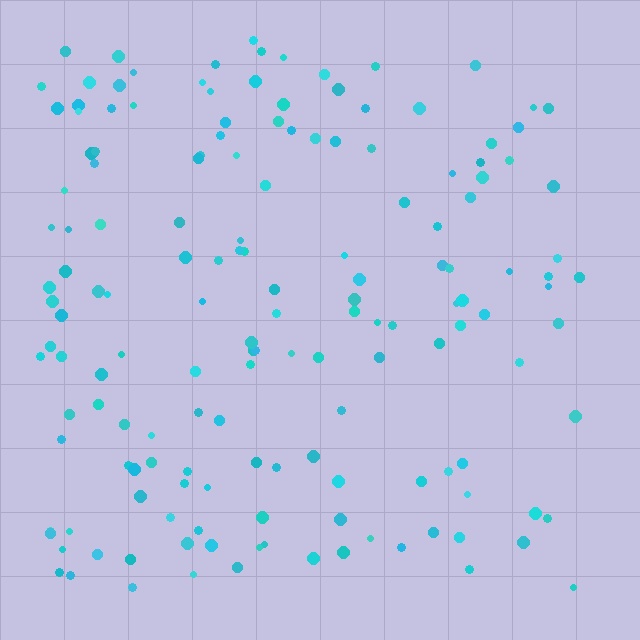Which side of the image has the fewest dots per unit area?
The right.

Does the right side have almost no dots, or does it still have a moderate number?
Still a moderate number, just noticeably fewer than the left.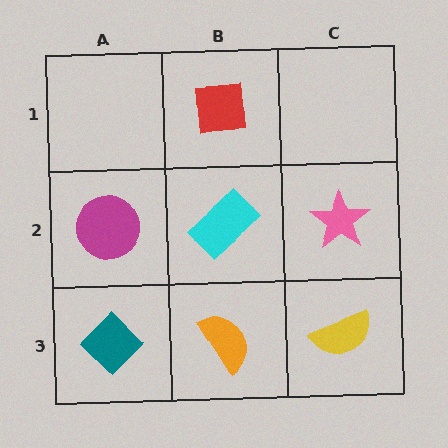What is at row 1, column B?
A red square.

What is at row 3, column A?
A teal diamond.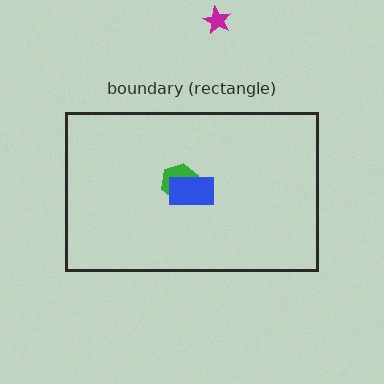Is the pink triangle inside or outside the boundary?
Inside.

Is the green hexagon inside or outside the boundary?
Inside.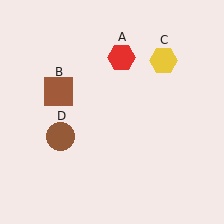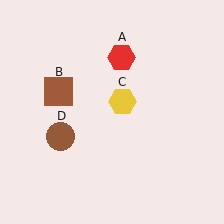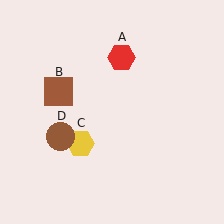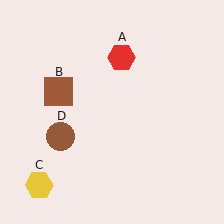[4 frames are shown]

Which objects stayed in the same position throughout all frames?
Red hexagon (object A) and brown square (object B) and brown circle (object D) remained stationary.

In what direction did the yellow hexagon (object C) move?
The yellow hexagon (object C) moved down and to the left.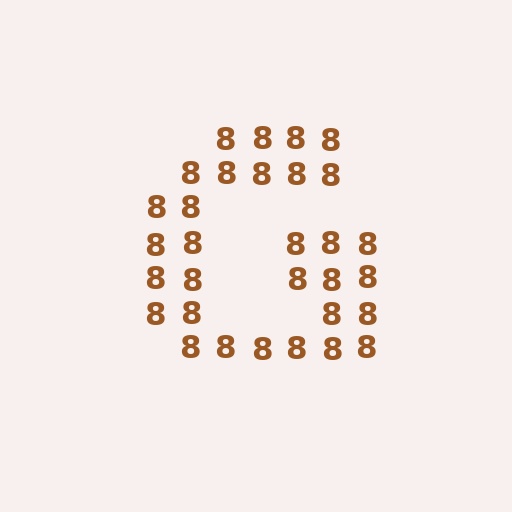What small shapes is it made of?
It is made of small digit 8's.